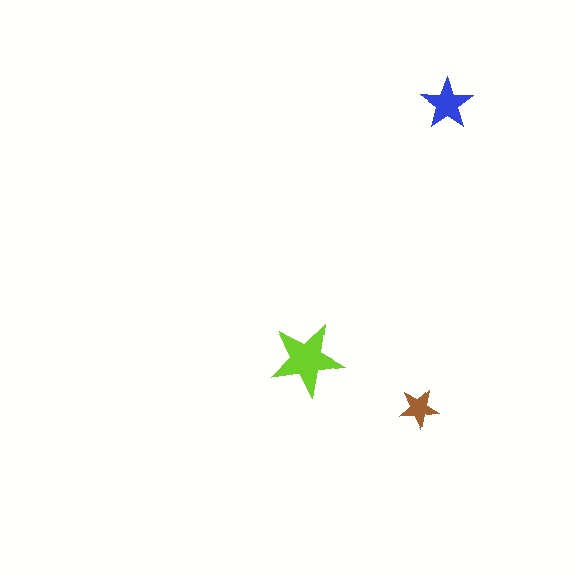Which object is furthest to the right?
The blue star is rightmost.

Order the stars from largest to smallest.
the lime one, the blue one, the brown one.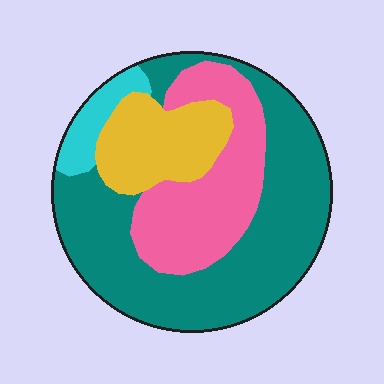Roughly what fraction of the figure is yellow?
Yellow takes up about one sixth (1/6) of the figure.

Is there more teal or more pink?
Teal.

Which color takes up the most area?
Teal, at roughly 50%.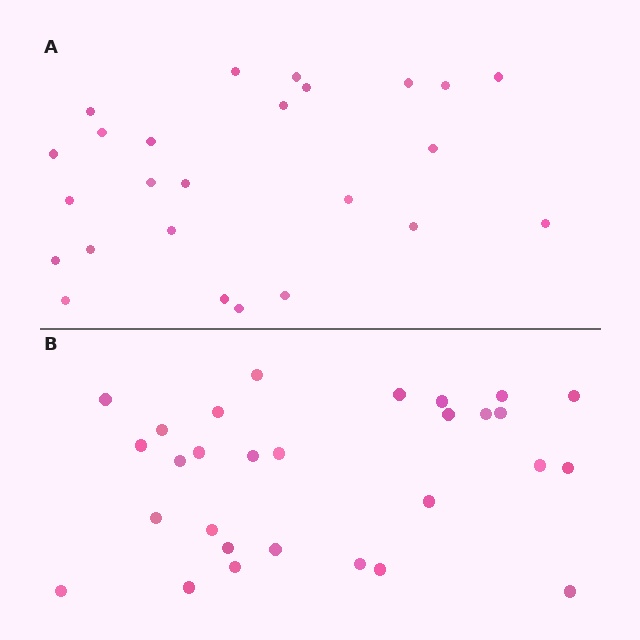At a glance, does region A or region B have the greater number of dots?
Region B (the bottom region) has more dots.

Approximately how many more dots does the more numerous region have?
Region B has about 4 more dots than region A.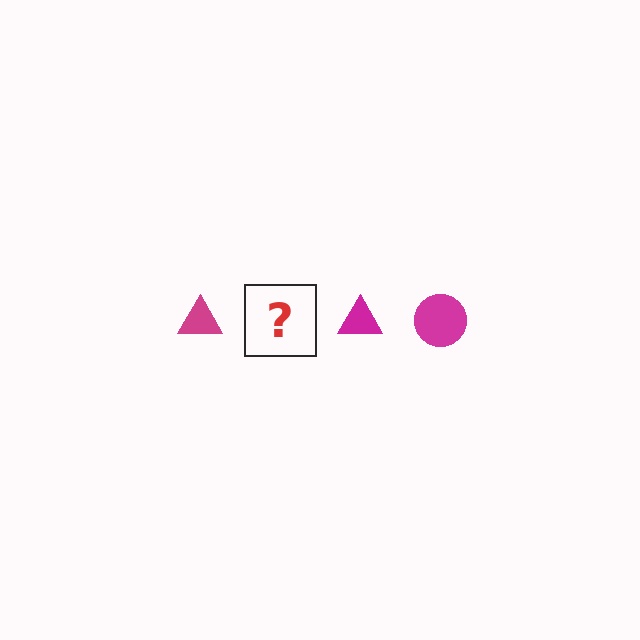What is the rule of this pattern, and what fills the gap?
The rule is that the pattern cycles through triangle, circle shapes in magenta. The gap should be filled with a magenta circle.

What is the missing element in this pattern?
The missing element is a magenta circle.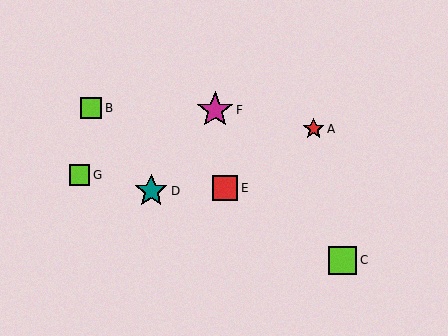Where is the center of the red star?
The center of the red star is at (314, 129).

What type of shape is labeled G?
Shape G is a lime square.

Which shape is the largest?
The magenta star (labeled F) is the largest.